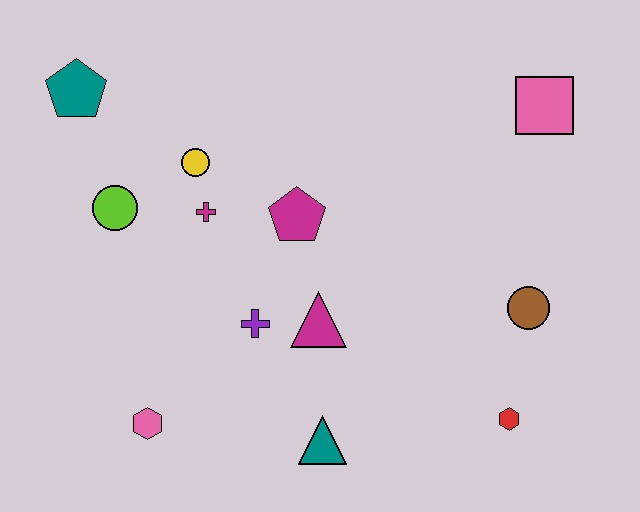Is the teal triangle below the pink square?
Yes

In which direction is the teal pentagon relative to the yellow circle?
The teal pentagon is to the left of the yellow circle.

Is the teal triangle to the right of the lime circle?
Yes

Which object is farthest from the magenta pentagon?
The red hexagon is farthest from the magenta pentagon.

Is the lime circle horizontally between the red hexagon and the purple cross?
No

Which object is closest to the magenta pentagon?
The magenta cross is closest to the magenta pentagon.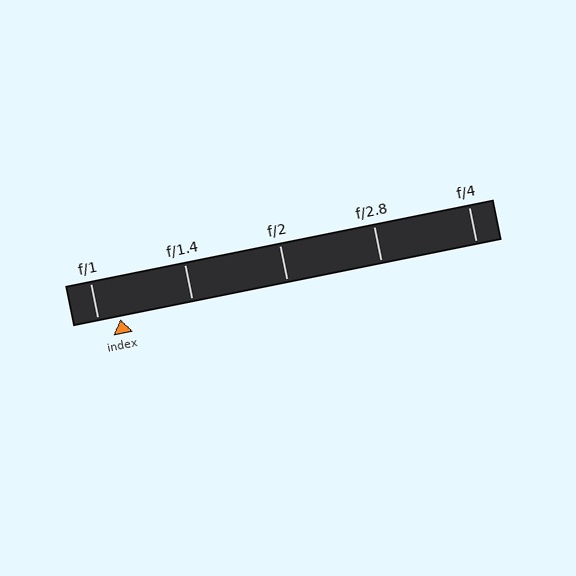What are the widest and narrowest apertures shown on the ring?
The widest aperture shown is f/1 and the narrowest is f/4.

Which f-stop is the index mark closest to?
The index mark is closest to f/1.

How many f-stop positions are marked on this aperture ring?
There are 5 f-stop positions marked.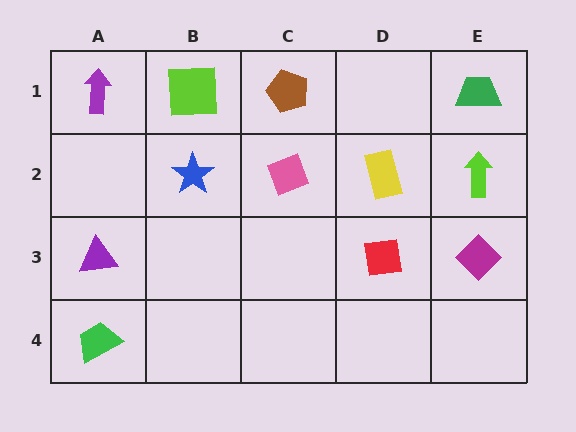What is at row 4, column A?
A green trapezoid.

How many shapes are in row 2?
4 shapes.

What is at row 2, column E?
A lime arrow.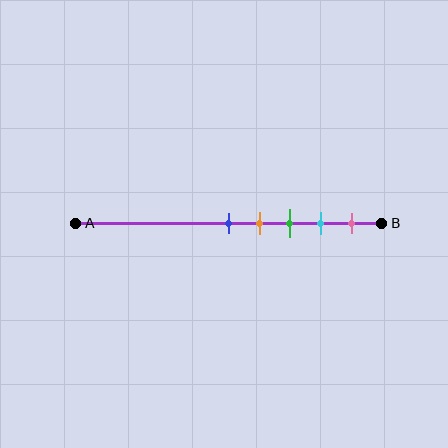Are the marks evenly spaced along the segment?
Yes, the marks are approximately evenly spaced.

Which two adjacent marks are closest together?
The blue and orange marks are the closest adjacent pair.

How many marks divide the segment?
There are 5 marks dividing the segment.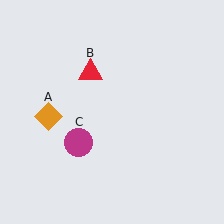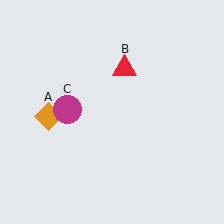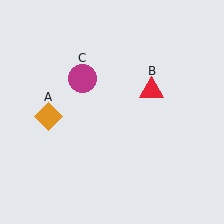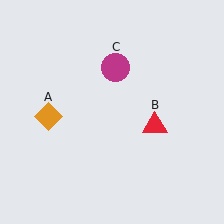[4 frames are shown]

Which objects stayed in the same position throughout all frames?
Orange diamond (object A) remained stationary.